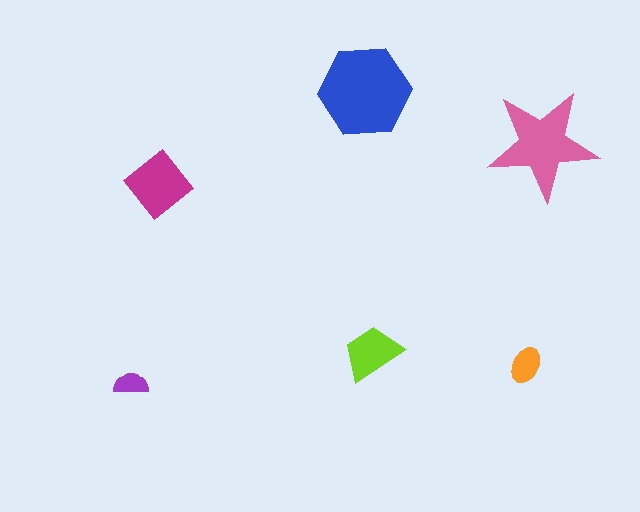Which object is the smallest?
The purple semicircle.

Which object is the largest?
The blue hexagon.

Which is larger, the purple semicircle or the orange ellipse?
The orange ellipse.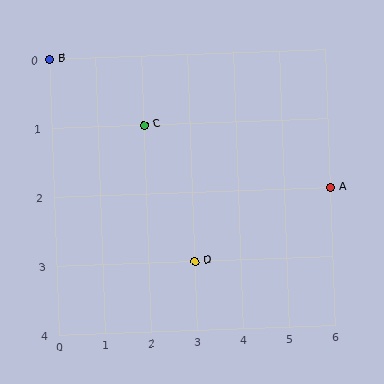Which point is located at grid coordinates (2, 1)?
Point C is at (2, 1).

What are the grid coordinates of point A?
Point A is at grid coordinates (6, 2).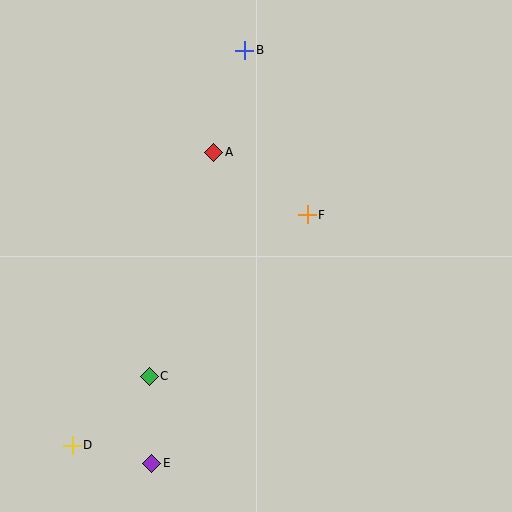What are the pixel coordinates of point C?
Point C is at (149, 376).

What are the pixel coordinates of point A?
Point A is at (214, 152).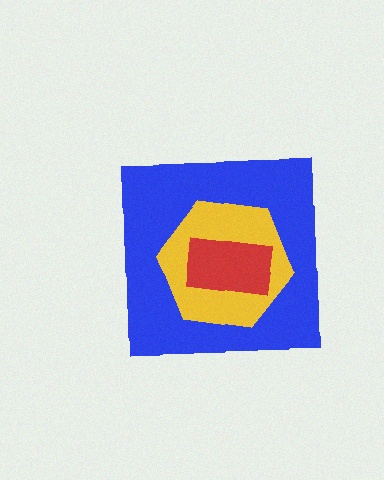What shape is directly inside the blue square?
The yellow hexagon.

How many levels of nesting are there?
3.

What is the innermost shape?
The red rectangle.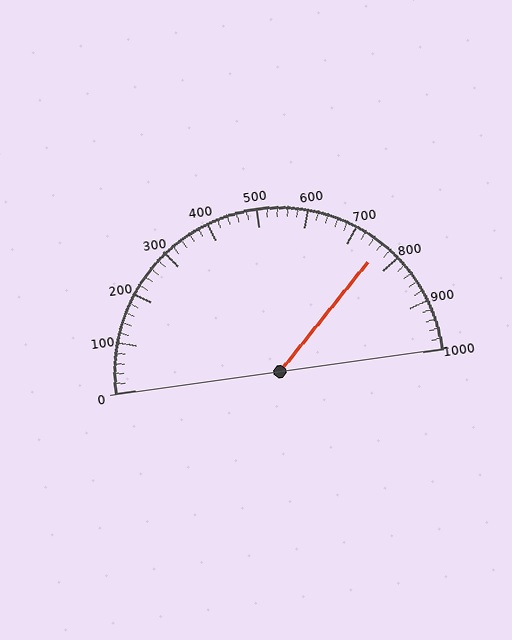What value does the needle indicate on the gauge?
The needle indicates approximately 760.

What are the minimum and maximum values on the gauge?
The gauge ranges from 0 to 1000.